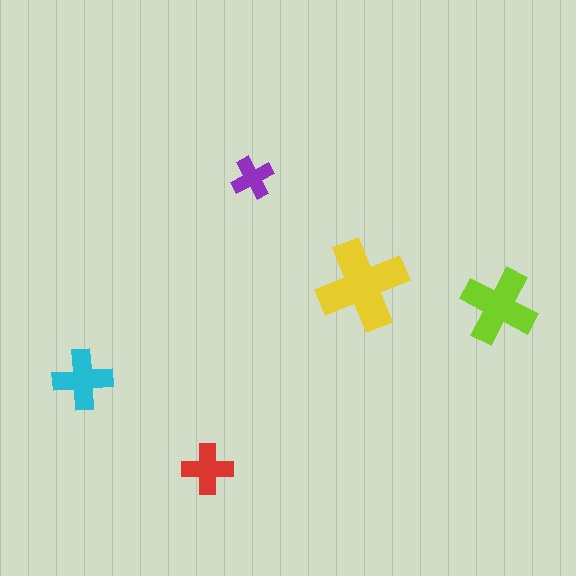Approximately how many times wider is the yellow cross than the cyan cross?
About 1.5 times wider.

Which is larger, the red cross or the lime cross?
The lime one.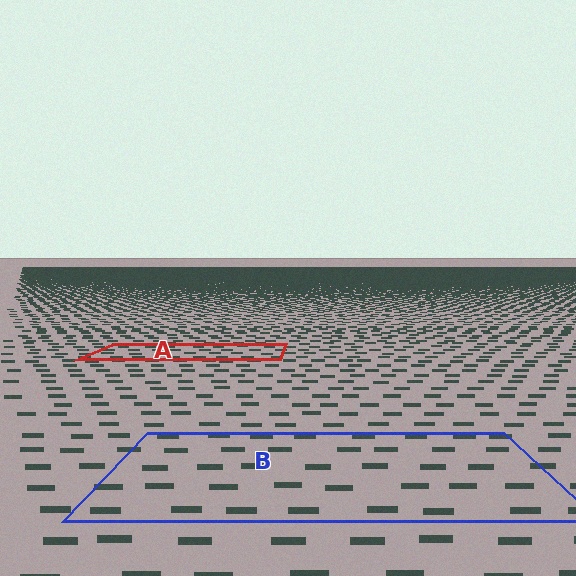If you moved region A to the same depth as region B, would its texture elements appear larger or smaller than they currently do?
They would appear larger. At a closer depth, the same texture elements are projected at a bigger on-screen size.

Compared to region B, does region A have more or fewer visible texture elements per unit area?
Region A has more texture elements per unit area — they are packed more densely because it is farther away.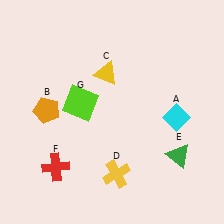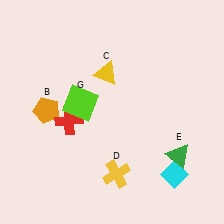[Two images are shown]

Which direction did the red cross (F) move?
The red cross (F) moved up.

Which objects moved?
The objects that moved are: the cyan diamond (A), the red cross (F).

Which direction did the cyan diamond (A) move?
The cyan diamond (A) moved down.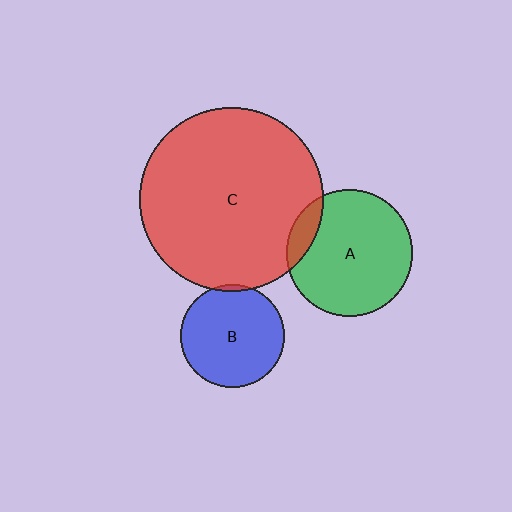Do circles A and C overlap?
Yes.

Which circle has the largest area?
Circle C (red).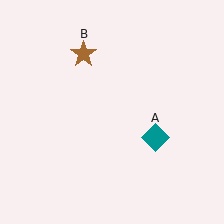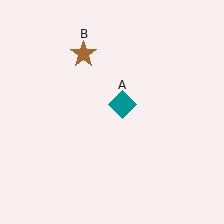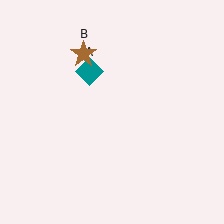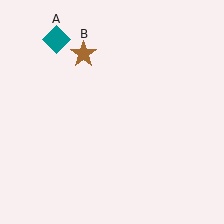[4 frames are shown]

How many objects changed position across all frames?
1 object changed position: teal diamond (object A).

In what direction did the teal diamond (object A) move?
The teal diamond (object A) moved up and to the left.